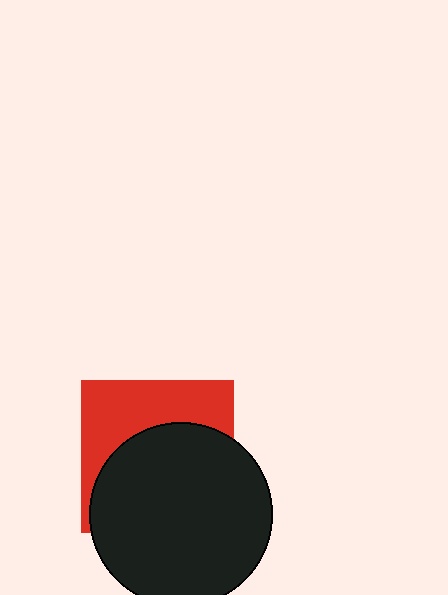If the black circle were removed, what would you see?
You would see the complete red square.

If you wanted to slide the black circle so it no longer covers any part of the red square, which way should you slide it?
Slide it down — that is the most direct way to separate the two shapes.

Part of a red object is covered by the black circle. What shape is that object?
It is a square.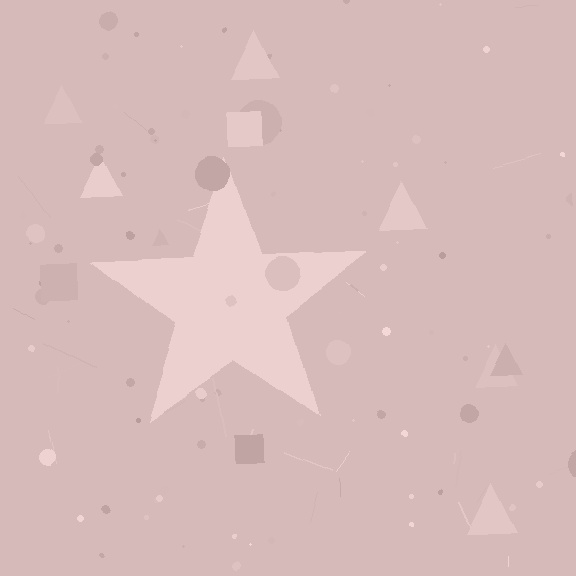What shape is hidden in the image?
A star is hidden in the image.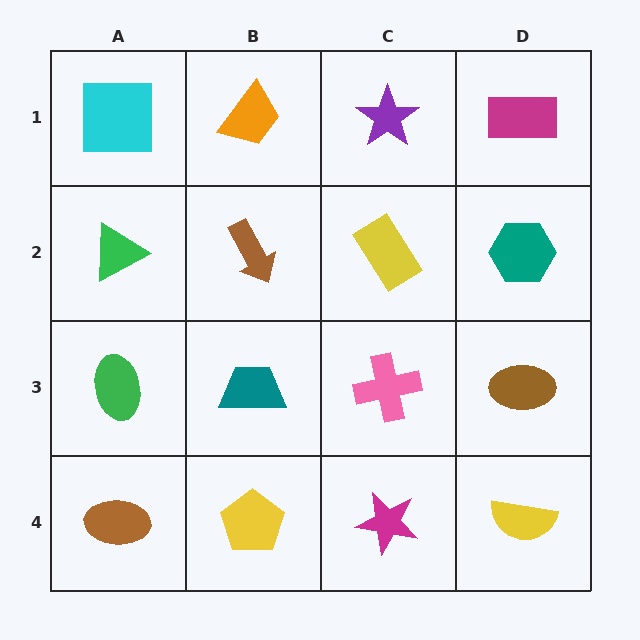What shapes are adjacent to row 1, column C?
A yellow rectangle (row 2, column C), an orange trapezoid (row 1, column B), a magenta rectangle (row 1, column D).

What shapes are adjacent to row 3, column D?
A teal hexagon (row 2, column D), a yellow semicircle (row 4, column D), a pink cross (row 3, column C).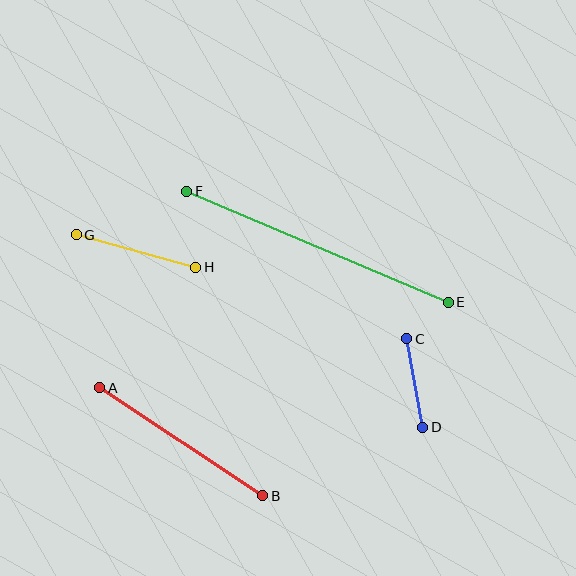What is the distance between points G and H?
The distance is approximately 124 pixels.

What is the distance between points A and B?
The distance is approximately 195 pixels.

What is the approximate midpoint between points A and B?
The midpoint is at approximately (181, 442) pixels.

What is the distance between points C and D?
The distance is approximately 90 pixels.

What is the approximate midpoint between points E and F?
The midpoint is at approximately (318, 247) pixels.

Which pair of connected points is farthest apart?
Points E and F are farthest apart.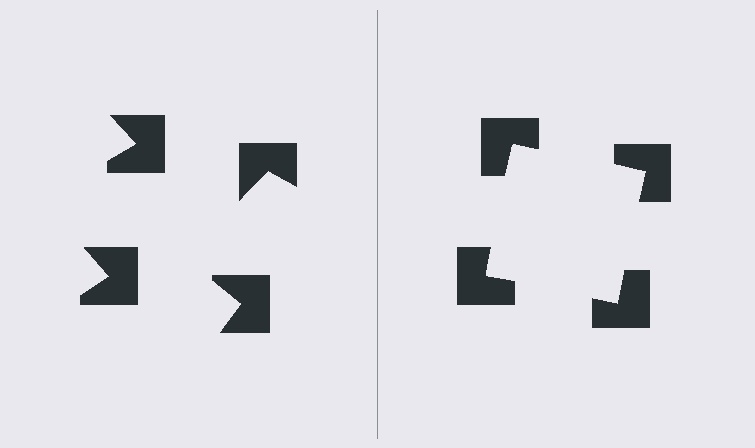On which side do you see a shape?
An illusory square appears on the right side. On the left side the wedge cuts are rotated, so no coherent shape forms.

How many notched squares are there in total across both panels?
8 — 4 on each side.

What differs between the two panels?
The notched squares are positioned identically on both sides; only the wedge orientations differ. On the right they align to a square; on the left they are misaligned.